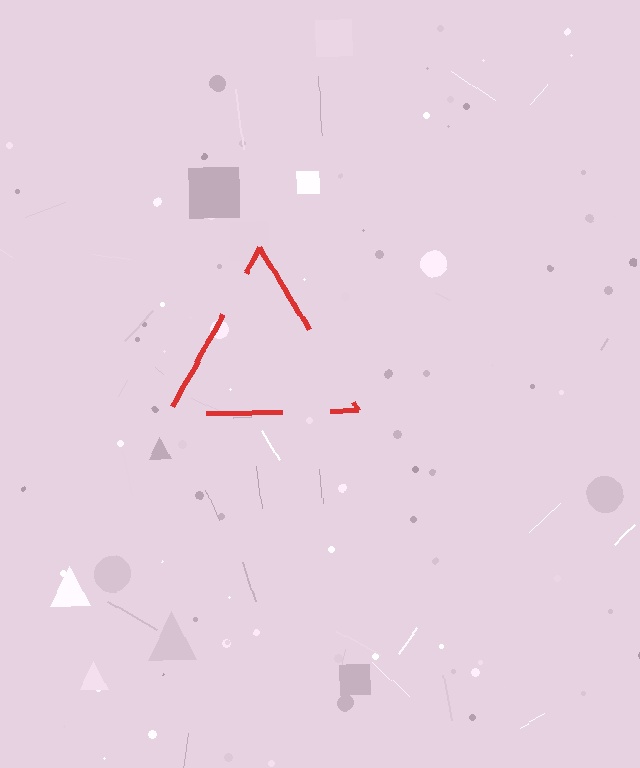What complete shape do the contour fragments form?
The contour fragments form a triangle.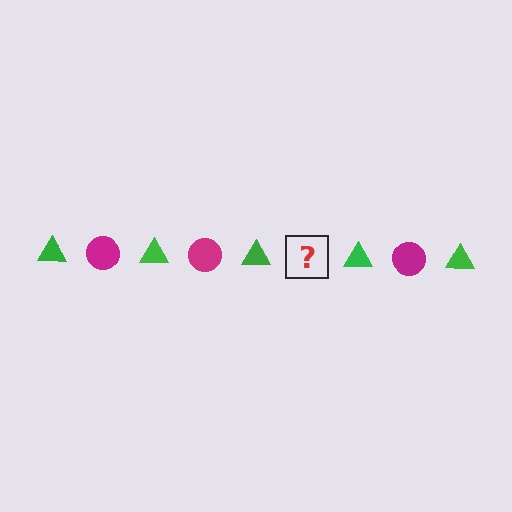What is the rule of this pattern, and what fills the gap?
The rule is that the pattern alternates between green triangle and magenta circle. The gap should be filled with a magenta circle.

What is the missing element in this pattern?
The missing element is a magenta circle.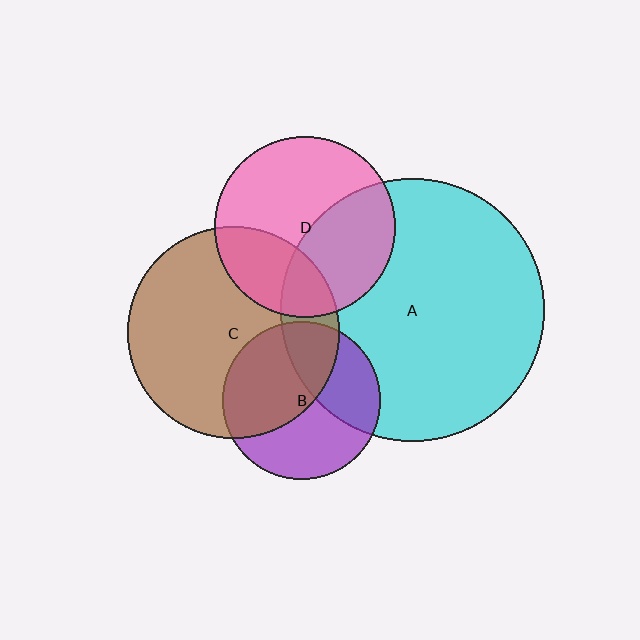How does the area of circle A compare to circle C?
Approximately 1.5 times.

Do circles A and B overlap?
Yes.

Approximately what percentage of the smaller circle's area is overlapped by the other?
Approximately 35%.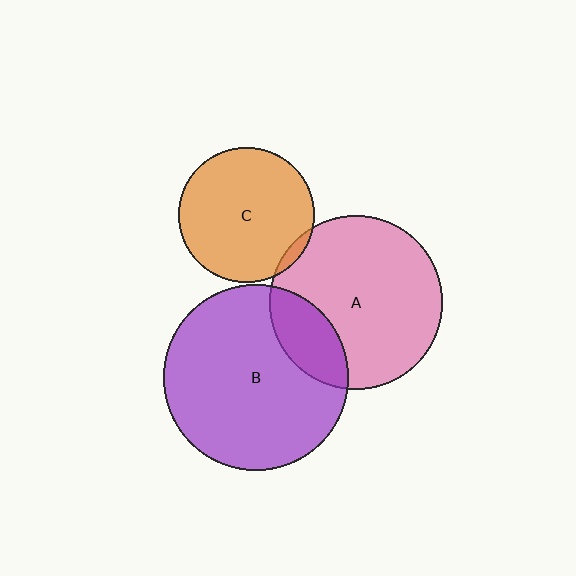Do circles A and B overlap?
Yes.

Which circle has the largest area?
Circle B (purple).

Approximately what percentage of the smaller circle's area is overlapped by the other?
Approximately 20%.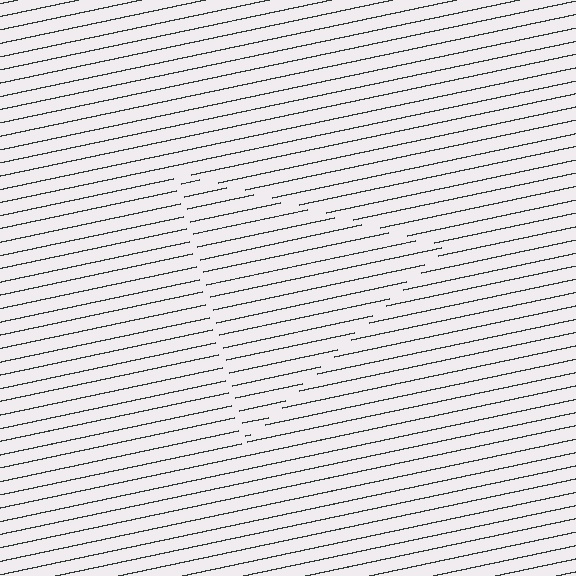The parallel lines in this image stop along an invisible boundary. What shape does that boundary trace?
An illusory triangle. The interior of the shape contains the same grating, shifted by half a period — the contour is defined by the phase discontinuity where line-ends from the inner and outer gratings abut.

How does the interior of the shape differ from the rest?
The interior of the shape contains the same grating, shifted by half a period — the contour is defined by the phase discontinuity where line-ends from the inner and outer gratings abut.